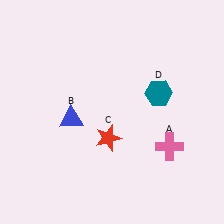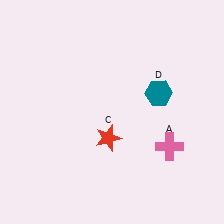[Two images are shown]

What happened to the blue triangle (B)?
The blue triangle (B) was removed in Image 2. It was in the bottom-left area of Image 1.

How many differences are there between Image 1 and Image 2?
There is 1 difference between the two images.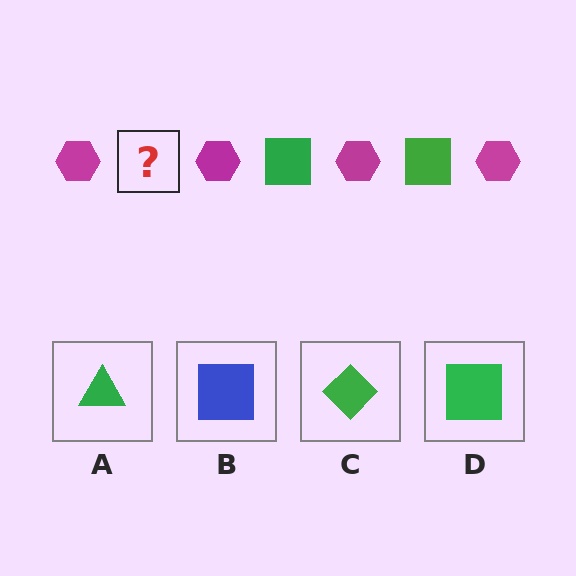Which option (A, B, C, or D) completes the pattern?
D.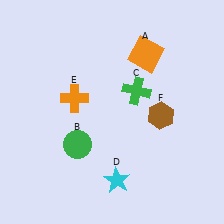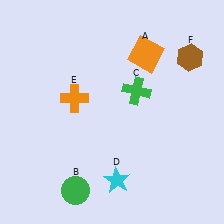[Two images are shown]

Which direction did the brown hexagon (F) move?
The brown hexagon (F) moved up.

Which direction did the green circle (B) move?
The green circle (B) moved down.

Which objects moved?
The objects that moved are: the green circle (B), the brown hexagon (F).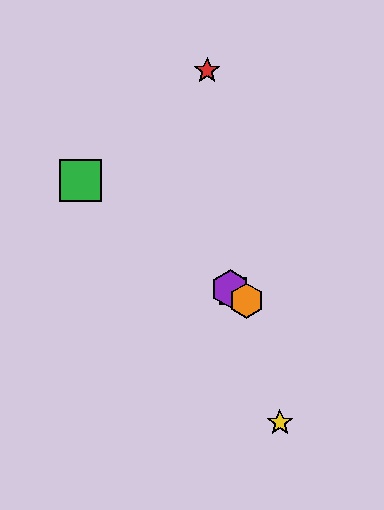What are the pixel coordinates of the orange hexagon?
The orange hexagon is at (246, 301).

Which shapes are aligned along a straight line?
The blue square, the green square, the purple hexagon, the orange hexagon are aligned along a straight line.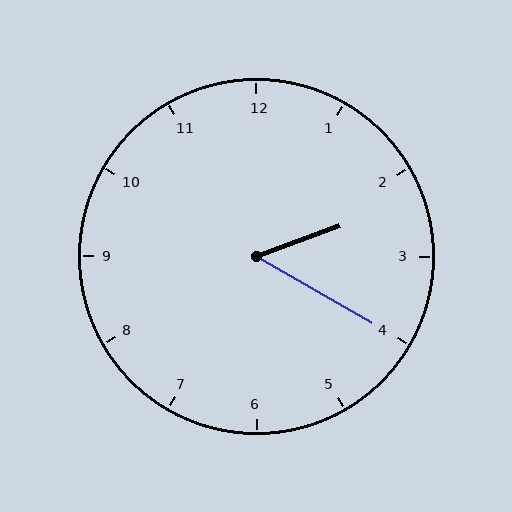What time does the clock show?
2:20.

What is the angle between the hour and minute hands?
Approximately 50 degrees.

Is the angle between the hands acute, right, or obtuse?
It is acute.